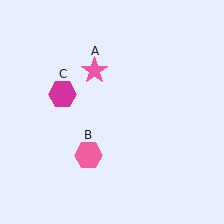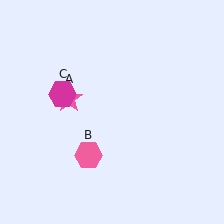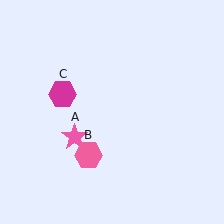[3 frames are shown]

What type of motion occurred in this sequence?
The pink star (object A) rotated counterclockwise around the center of the scene.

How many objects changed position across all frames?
1 object changed position: pink star (object A).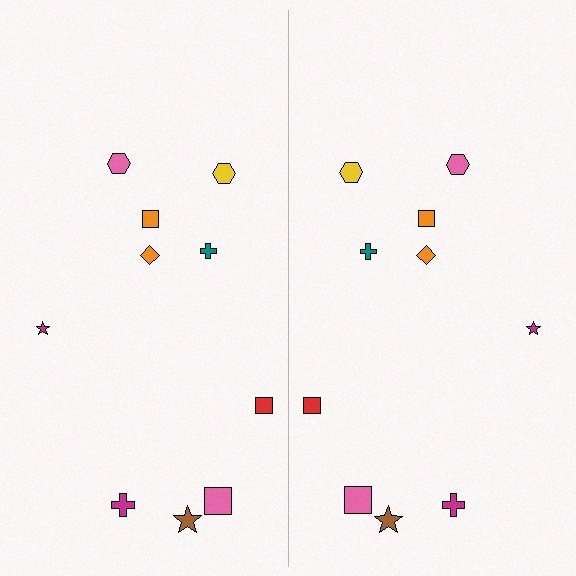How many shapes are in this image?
There are 20 shapes in this image.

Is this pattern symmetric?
Yes, this pattern has bilateral (reflection) symmetry.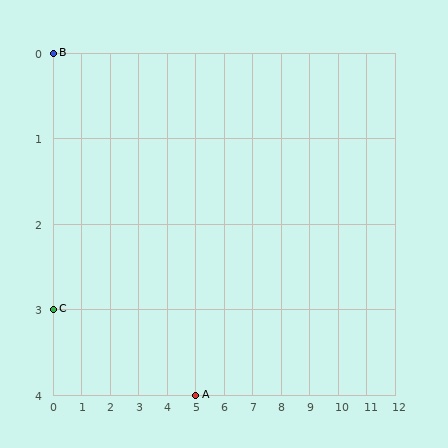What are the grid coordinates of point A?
Point A is at grid coordinates (5, 4).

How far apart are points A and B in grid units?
Points A and B are 5 columns and 4 rows apart (about 6.4 grid units diagonally).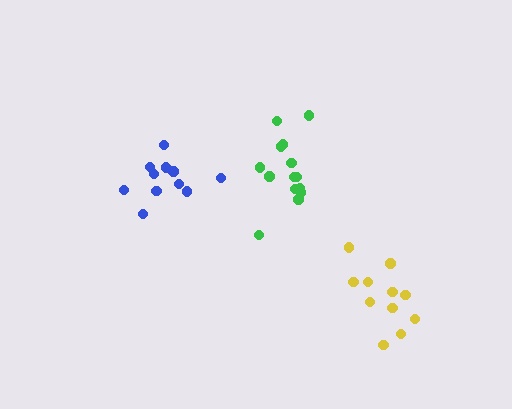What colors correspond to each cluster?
The clusters are colored: yellow, green, blue.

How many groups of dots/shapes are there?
There are 3 groups.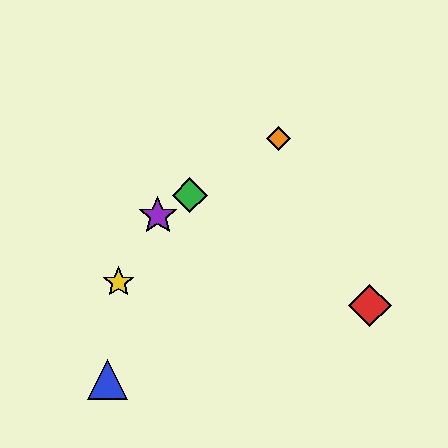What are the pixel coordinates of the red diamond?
The red diamond is at (370, 306).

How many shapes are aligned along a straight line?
3 shapes (the green diamond, the purple star, the orange diamond) are aligned along a straight line.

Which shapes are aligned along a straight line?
The green diamond, the purple star, the orange diamond are aligned along a straight line.